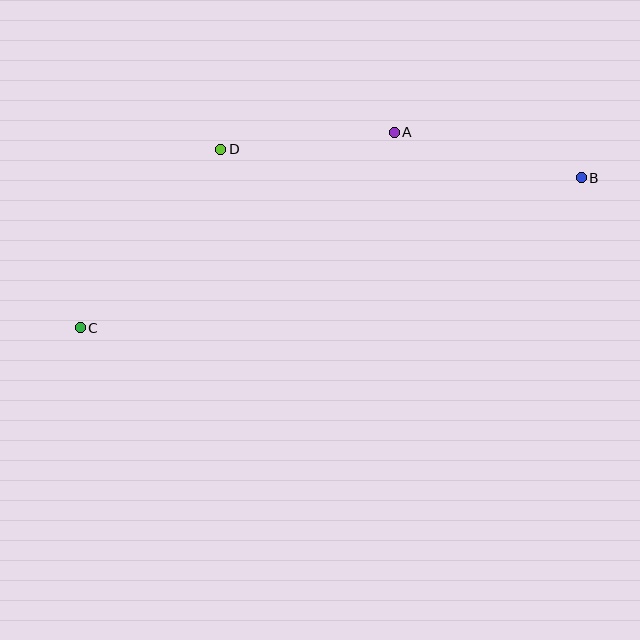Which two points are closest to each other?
Points A and D are closest to each other.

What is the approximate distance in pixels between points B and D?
The distance between B and D is approximately 362 pixels.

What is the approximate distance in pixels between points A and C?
The distance between A and C is approximately 370 pixels.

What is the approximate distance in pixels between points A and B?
The distance between A and B is approximately 193 pixels.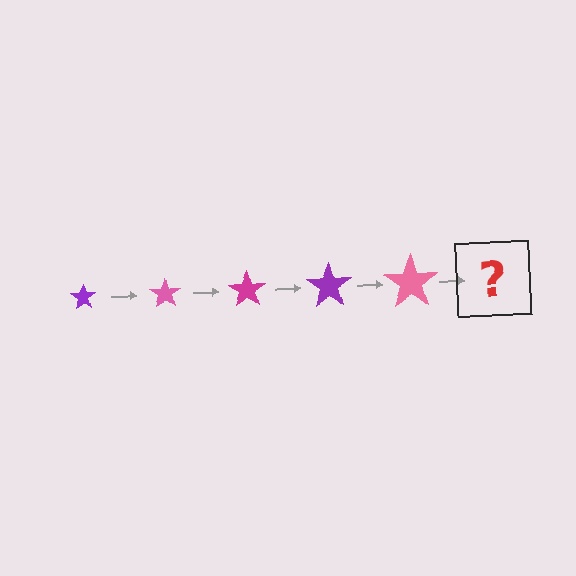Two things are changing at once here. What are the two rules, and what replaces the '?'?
The two rules are that the star grows larger each step and the color cycles through purple, pink, and magenta. The '?' should be a magenta star, larger than the previous one.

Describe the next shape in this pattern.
It should be a magenta star, larger than the previous one.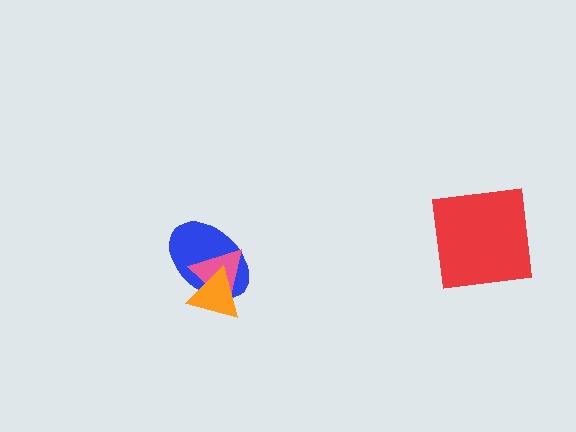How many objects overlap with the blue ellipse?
2 objects overlap with the blue ellipse.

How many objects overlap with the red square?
0 objects overlap with the red square.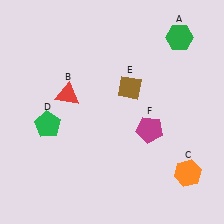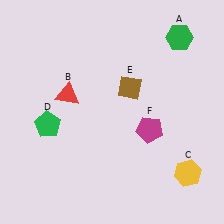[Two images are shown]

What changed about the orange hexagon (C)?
In Image 1, C is orange. In Image 2, it changed to yellow.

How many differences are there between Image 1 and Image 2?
There is 1 difference between the two images.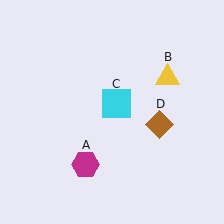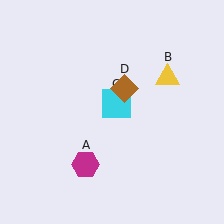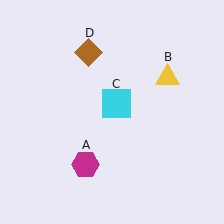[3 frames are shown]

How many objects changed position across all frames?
1 object changed position: brown diamond (object D).